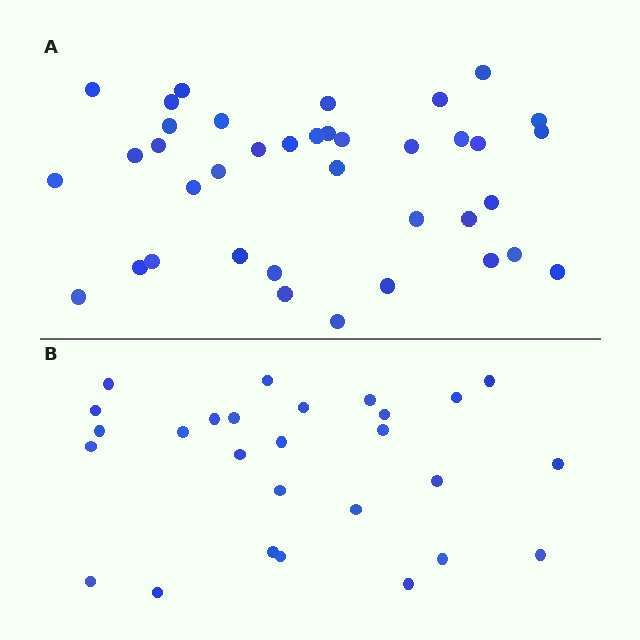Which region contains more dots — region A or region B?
Region A (the top region) has more dots.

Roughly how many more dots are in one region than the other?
Region A has roughly 12 or so more dots than region B.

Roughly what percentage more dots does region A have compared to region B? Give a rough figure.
About 40% more.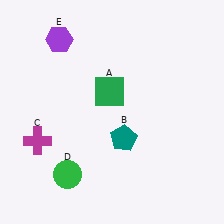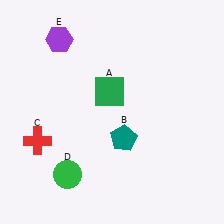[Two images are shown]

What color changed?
The cross (C) changed from magenta in Image 1 to red in Image 2.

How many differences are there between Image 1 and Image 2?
There is 1 difference between the two images.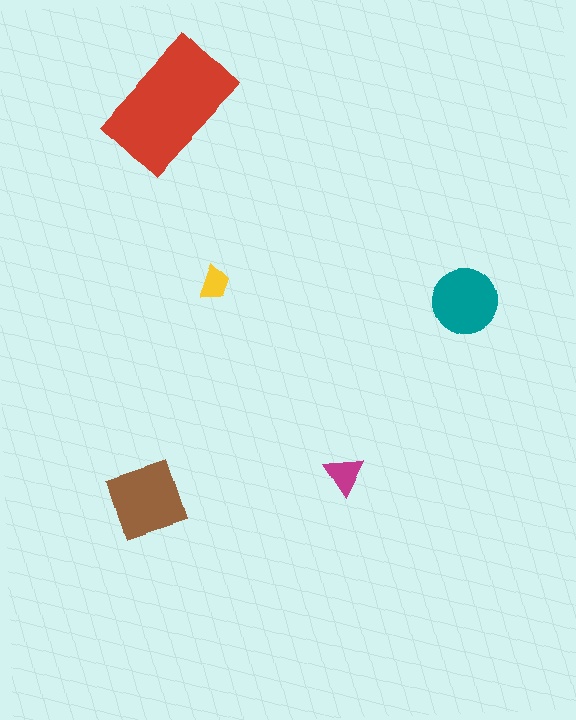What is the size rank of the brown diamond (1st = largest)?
2nd.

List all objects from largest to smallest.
The red rectangle, the brown diamond, the teal circle, the magenta triangle, the yellow trapezoid.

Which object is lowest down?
The brown diamond is bottommost.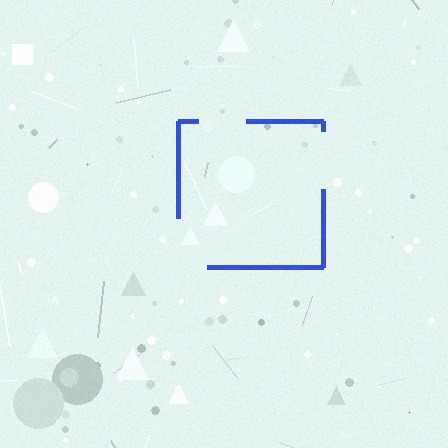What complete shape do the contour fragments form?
The contour fragments form a square.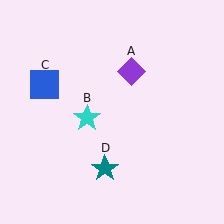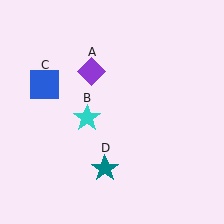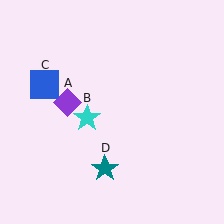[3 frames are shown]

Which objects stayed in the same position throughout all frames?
Cyan star (object B) and blue square (object C) and teal star (object D) remained stationary.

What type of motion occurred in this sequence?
The purple diamond (object A) rotated counterclockwise around the center of the scene.